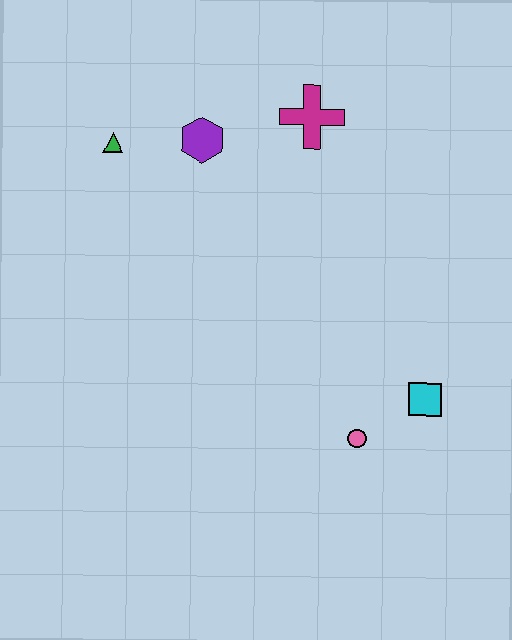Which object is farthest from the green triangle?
The cyan square is farthest from the green triangle.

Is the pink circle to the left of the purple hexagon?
No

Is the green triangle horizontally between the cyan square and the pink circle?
No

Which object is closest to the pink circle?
The cyan square is closest to the pink circle.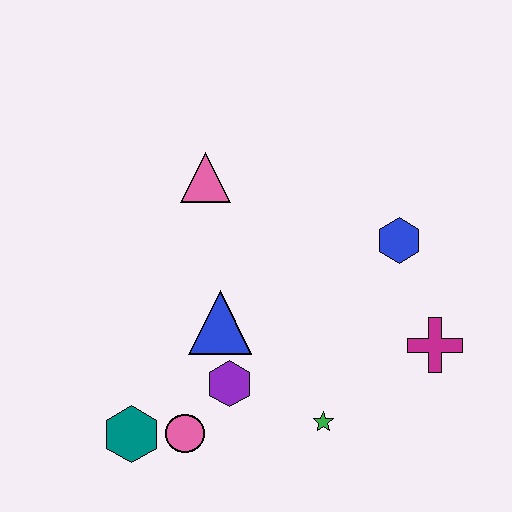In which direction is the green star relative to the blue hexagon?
The green star is below the blue hexagon.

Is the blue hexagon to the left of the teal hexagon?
No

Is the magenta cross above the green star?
Yes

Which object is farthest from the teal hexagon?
The blue hexagon is farthest from the teal hexagon.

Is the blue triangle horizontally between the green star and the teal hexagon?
Yes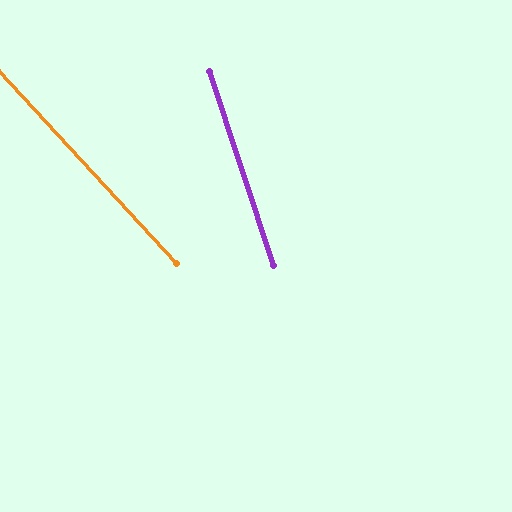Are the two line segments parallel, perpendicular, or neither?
Neither parallel nor perpendicular — they differ by about 25°.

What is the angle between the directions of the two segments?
Approximately 25 degrees.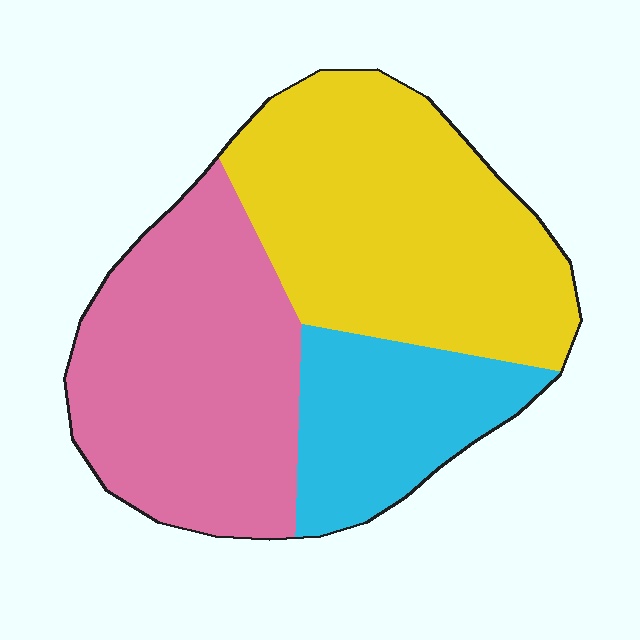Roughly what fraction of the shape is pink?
Pink takes up between a third and a half of the shape.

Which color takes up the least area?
Cyan, at roughly 20%.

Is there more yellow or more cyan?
Yellow.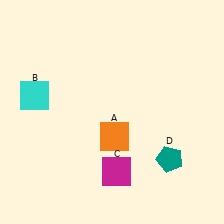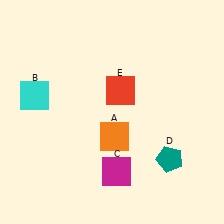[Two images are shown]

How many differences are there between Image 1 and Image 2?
There is 1 difference between the two images.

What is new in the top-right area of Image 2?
A red square (E) was added in the top-right area of Image 2.